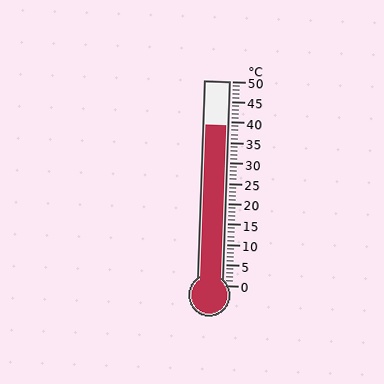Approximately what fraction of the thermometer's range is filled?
The thermometer is filled to approximately 80% of its range.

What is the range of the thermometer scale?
The thermometer scale ranges from 0°C to 50°C.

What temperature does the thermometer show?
The thermometer shows approximately 39°C.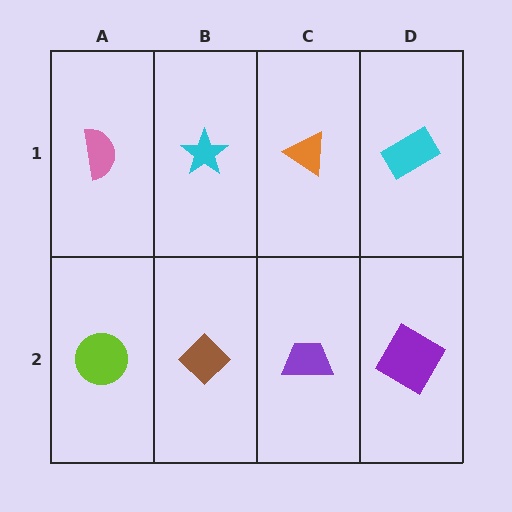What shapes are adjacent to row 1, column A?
A lime circle (row 2, column A), a cyan star (row 1, column B).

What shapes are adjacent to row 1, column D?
A purple square (row 2, column D), an orange triangle (row 1, column C).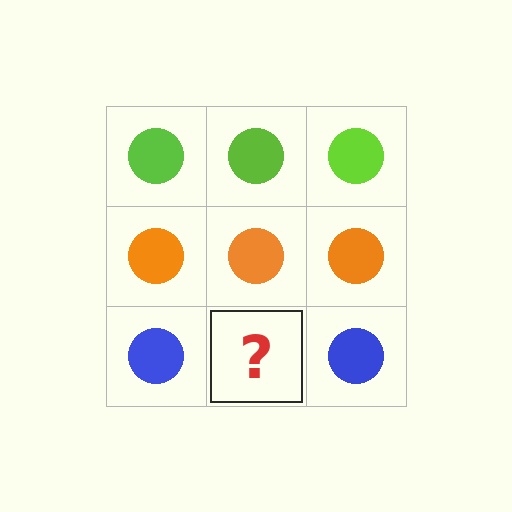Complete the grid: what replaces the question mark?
The question mark should be replaced with a blue circle.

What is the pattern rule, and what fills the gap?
The rule is that each row has a consistent color. The gap should be filled with a blue circle.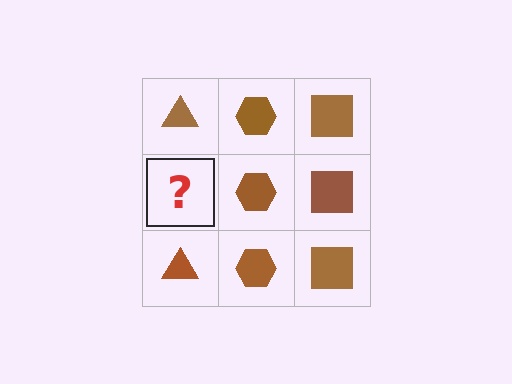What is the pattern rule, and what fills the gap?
The rule is that each column has a consistent shape. The gap should be filled with a brown triangle.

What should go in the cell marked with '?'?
The missing cell should contain a brown triangle.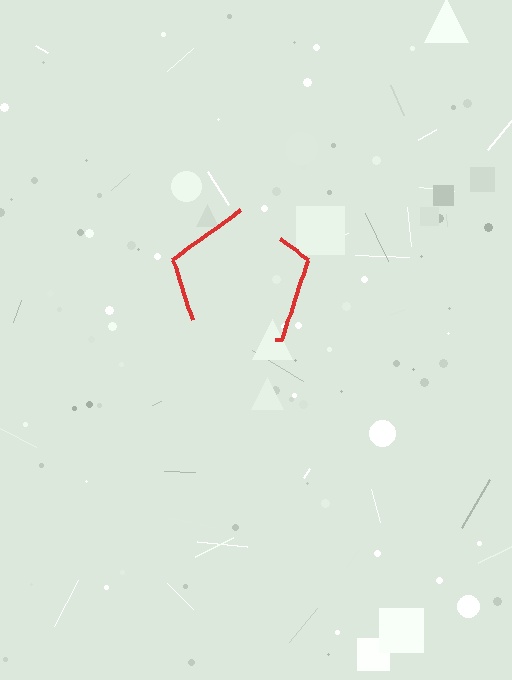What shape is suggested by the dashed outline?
The dashed outline suggests a pentagon.